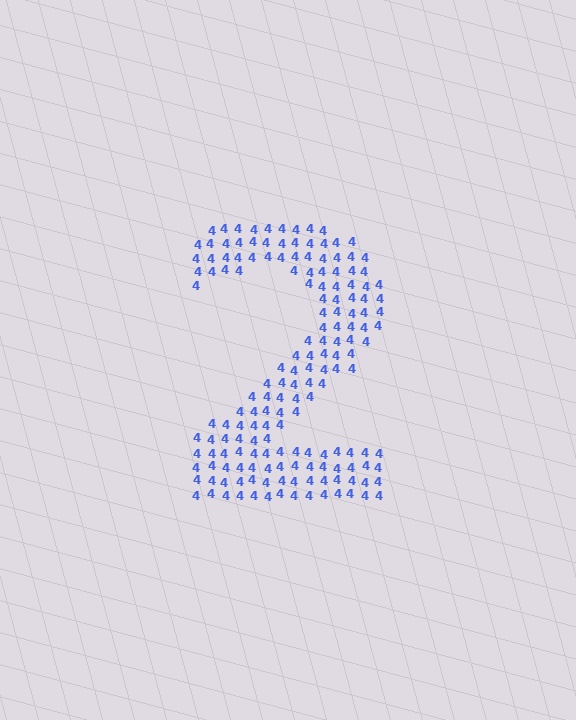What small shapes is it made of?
It is made of small digit 4's.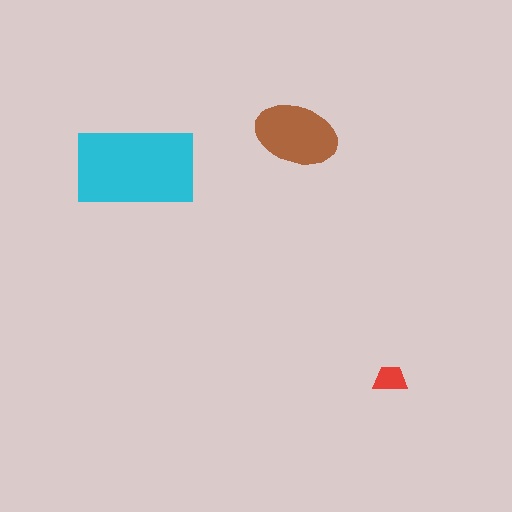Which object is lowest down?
The red trapezoid is bottommost.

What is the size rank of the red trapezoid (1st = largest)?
3rd.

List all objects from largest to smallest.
The cyan rectangle, the brown ellipse, the red trapezoid.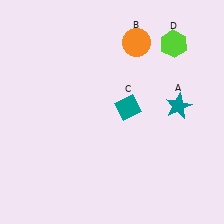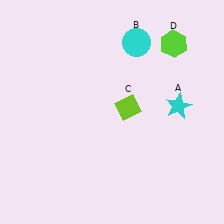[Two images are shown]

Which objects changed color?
A changed from teal to cyan. B changed from orange to cyan. C changed from teal to lime.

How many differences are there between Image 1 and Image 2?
There are 3 differences between the two images.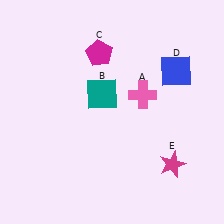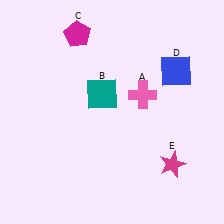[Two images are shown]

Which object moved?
The magenta pentagon (C) moved left.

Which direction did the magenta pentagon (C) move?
The magenta pentagon (C) moved left.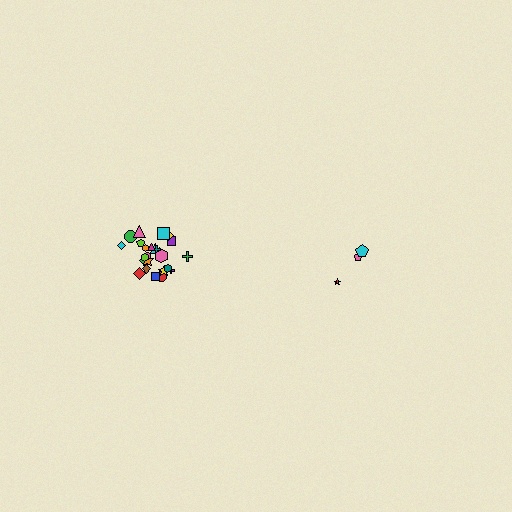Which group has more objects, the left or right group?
The left group.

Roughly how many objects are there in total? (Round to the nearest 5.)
Roughly 30 objects in total.